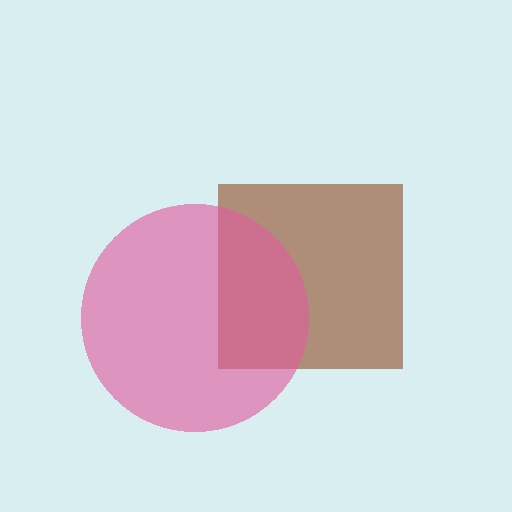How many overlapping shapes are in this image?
There are 2 overlapping shapes in the image.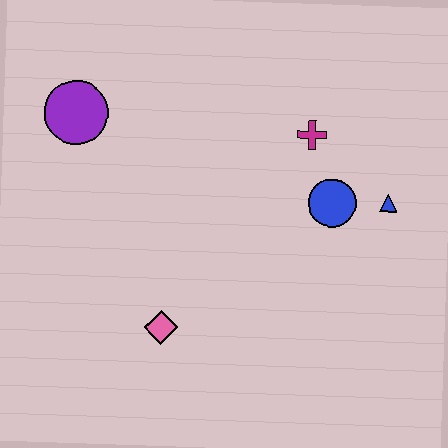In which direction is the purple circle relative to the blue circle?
The purple circle is to the left of the blue circle.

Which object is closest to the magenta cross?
The blue circle is closest to the magenta cross.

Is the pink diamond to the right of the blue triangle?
No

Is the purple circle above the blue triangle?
Yes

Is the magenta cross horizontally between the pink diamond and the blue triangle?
Yes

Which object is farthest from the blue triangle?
The purple circle is farthest from the blue triangle.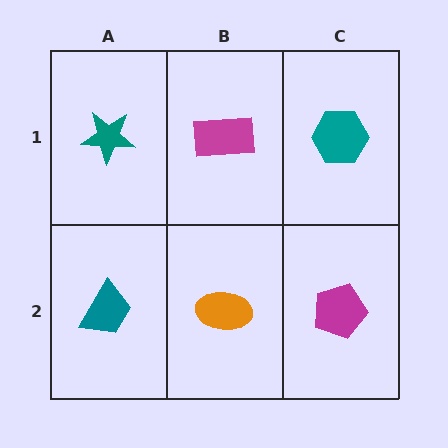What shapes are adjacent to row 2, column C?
A teal hexagon (row 1, column C), an orange ellipse (row 2, column B).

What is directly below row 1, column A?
A teal trapezoid.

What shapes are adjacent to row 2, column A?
A teal star (row 1, column A), an orange ellipse (row 2, column B).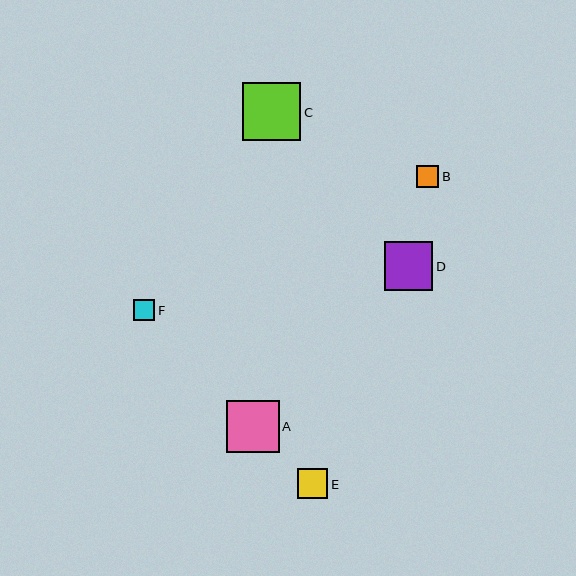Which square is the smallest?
Square F is the smallest with a size of approximately 21 pixels.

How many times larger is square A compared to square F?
Square A is approximately 2.5 times the size of square F.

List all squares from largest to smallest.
From largest to smallest: C, A, D, E, B, F.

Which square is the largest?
Square C is the largest with a size of approximately 58 pixels.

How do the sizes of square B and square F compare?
Square B and square F are approximately the same size.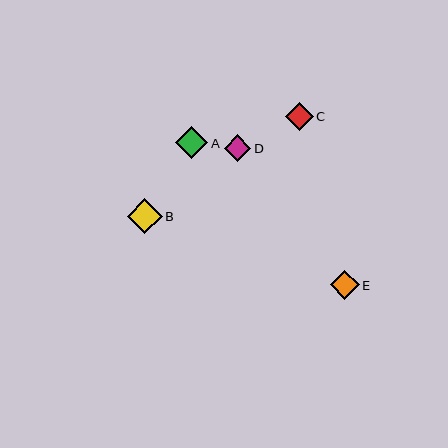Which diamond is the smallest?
Diamond D is the smallest with a size of approximately 26 pixels.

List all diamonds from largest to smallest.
From largest to smallest: B, A, E, C, D.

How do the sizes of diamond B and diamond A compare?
Diamond B and diamond A are approximately the same size.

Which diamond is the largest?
Diamond B is the largest with a size of approximately 35 pixels.